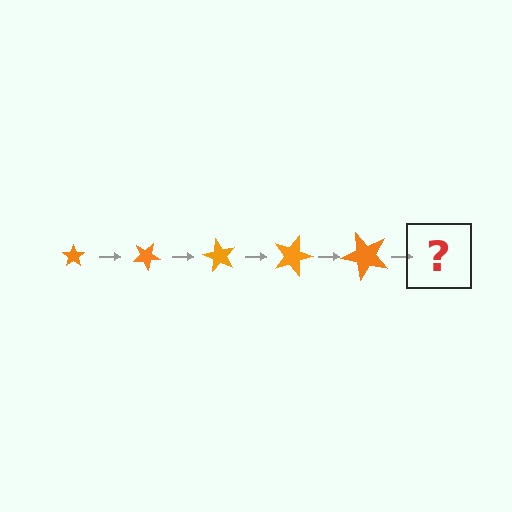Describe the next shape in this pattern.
It should be a star, larger than the previous one and rotated 150 degrees from the start.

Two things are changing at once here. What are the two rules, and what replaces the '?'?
The two rules are that the star grows larger each step and it rotates 30 degrees each step. The '?' should be a star, larger than the previous one and rotated 150 degrees from the start.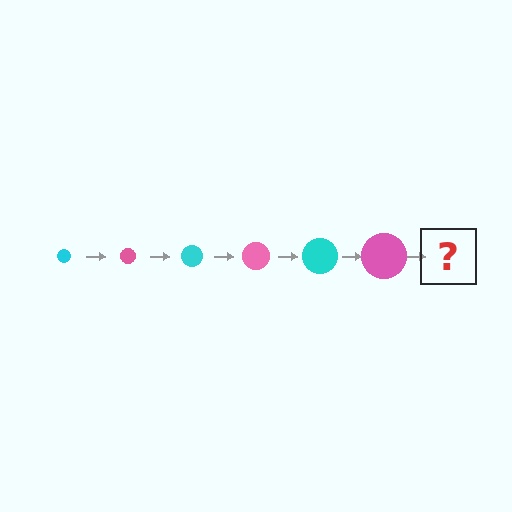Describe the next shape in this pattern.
It should be a cyan circle, larger than the previous one.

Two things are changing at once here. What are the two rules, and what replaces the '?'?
The two rules are that the circle grows larger each step and the color cycles through cyan and pink. The '?' should be a cyan circle, larger than the previous one.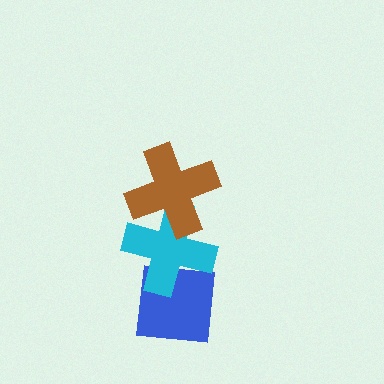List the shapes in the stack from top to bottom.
From top to bottom: the brown cross, the cyan cross, the blue square.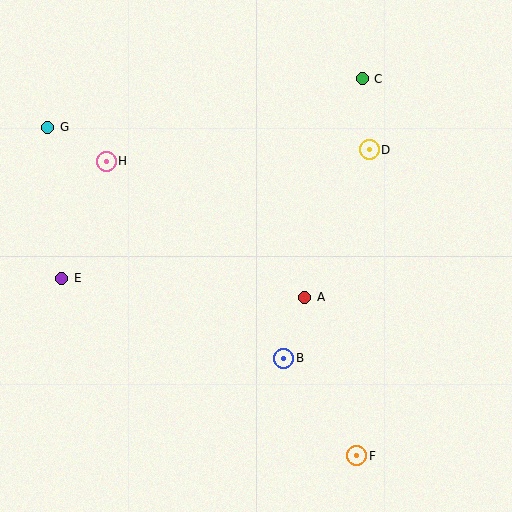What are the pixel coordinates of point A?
Point A is at (305, 297).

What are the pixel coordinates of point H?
Point H is at (106, 161).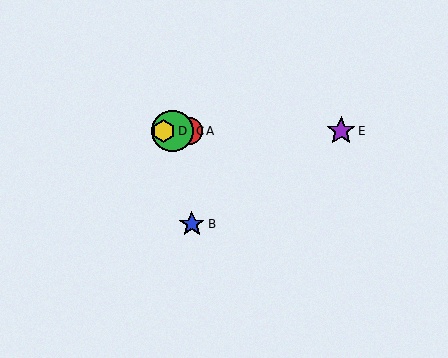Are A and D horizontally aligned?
Yes, both are at y≈131.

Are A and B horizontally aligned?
No, A is at y≈131 and B is at y≈224.